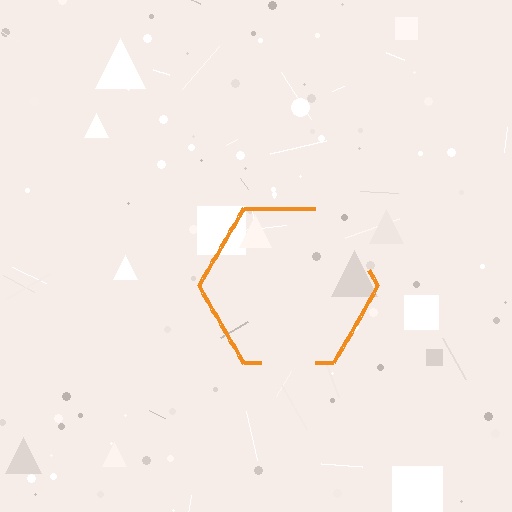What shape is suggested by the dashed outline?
The dashed outline suggests a hexagon.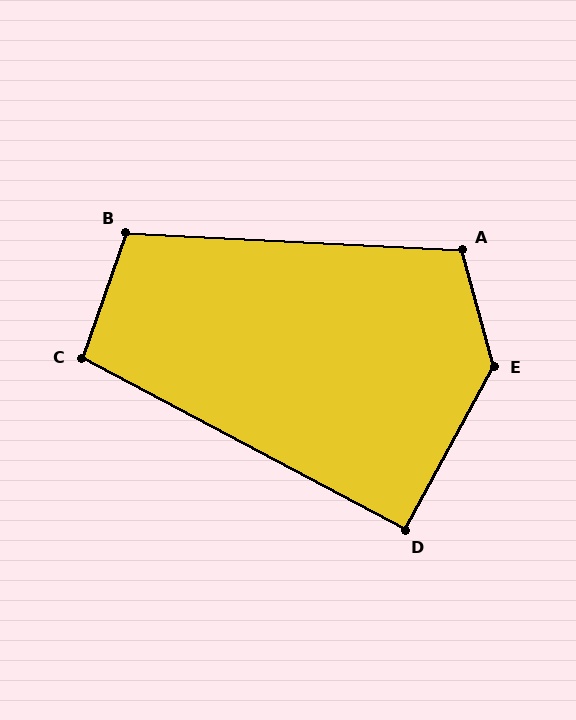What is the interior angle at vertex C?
Approximately 99 degrees (obtuse).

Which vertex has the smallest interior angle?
D, at approximately 91 degrees.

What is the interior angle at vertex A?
Approximately 108 degrees (obtuse).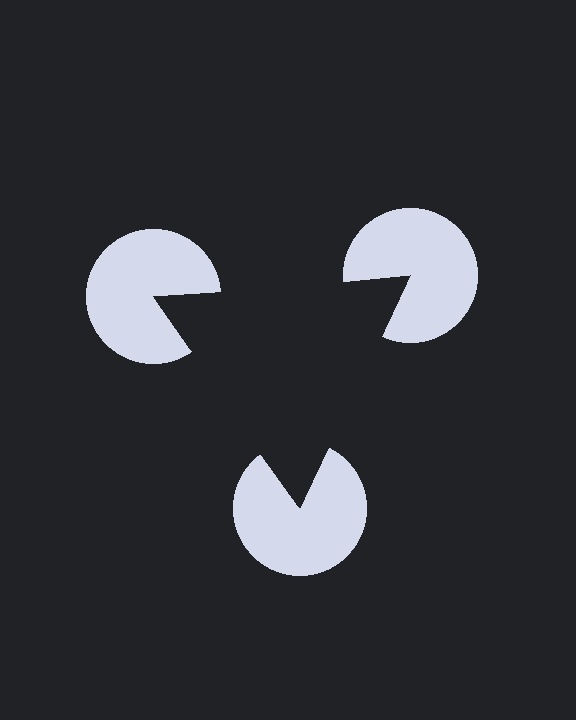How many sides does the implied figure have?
3 sides.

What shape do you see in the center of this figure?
An illusory triangle — its edges are inferred from the aligned wedge cuts in the pac-man discs, not physically drawn.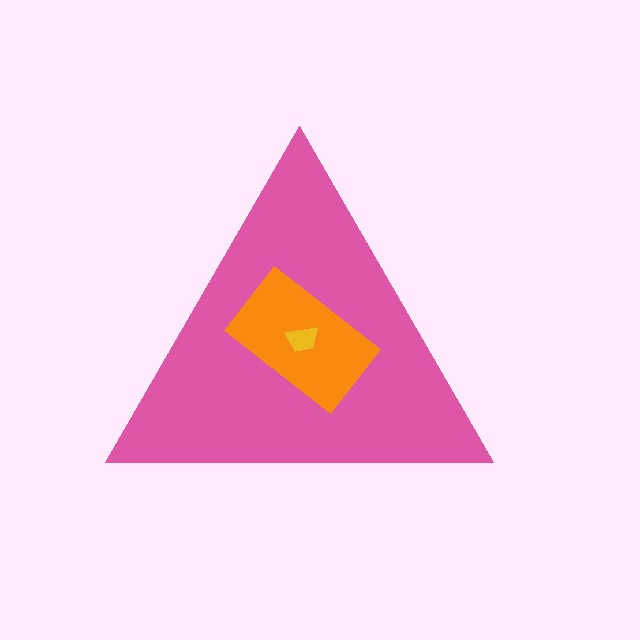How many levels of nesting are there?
3.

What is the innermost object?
The yellow trapezoid.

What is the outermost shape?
The pink triangle.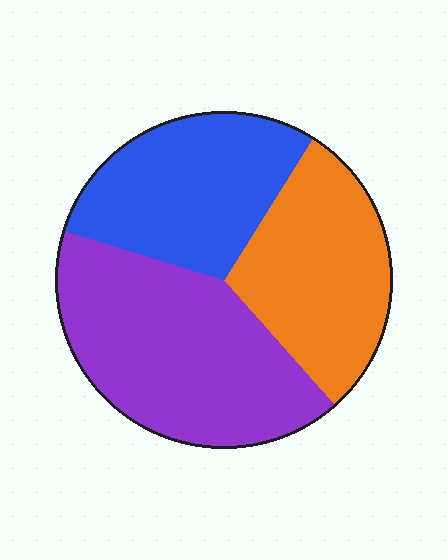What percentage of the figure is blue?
Blue covers roughly 30% of the figure.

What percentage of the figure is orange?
Orange covers 29% of the figure.